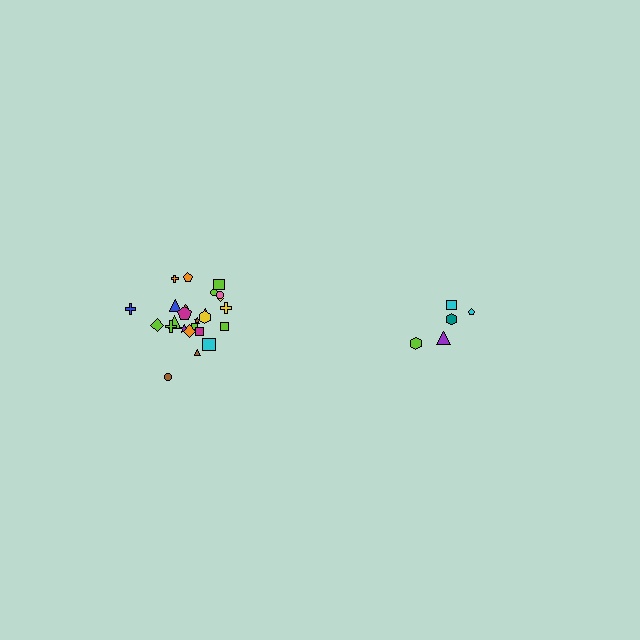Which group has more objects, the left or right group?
The left group.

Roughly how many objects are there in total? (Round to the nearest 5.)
Roughly 30 objects in total.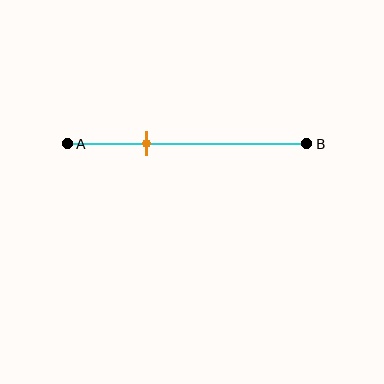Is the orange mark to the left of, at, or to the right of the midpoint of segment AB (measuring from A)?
The orange mark is to the left of the midpoint of segment AB.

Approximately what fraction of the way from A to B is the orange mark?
The orange mark is approximately 35% of the way from A to B.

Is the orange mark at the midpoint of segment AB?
No, the mark is at about 35% from A, not at the 50% midpoint.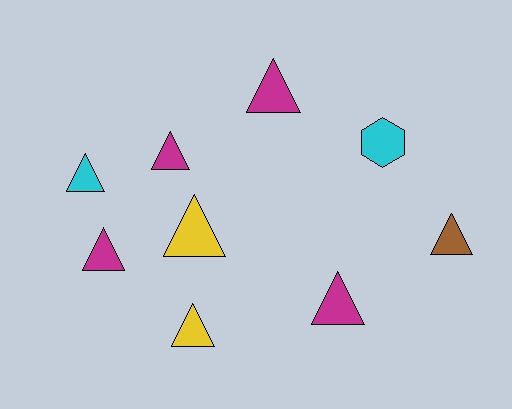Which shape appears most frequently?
Triangle, with 8 objects.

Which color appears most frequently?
Magenta, with 4 objects.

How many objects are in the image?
There are 9 objects.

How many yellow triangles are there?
There are 2 yellow triangles.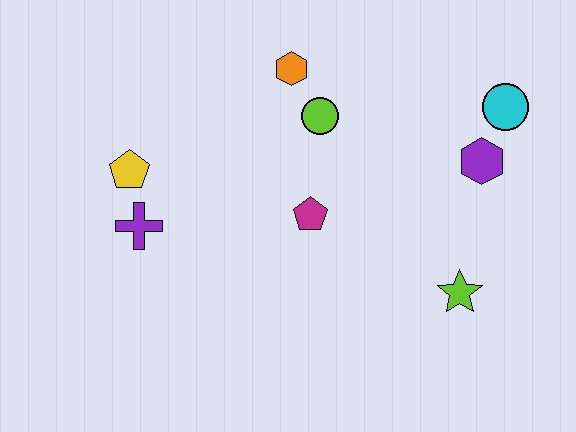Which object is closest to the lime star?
The purple hexagon is closest to the lime star.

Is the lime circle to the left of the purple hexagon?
Yes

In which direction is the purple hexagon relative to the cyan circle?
The purple hexagon is below the cyan circle.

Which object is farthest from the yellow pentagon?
The cyan circle is farthest from the yellow pentagon.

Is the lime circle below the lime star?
No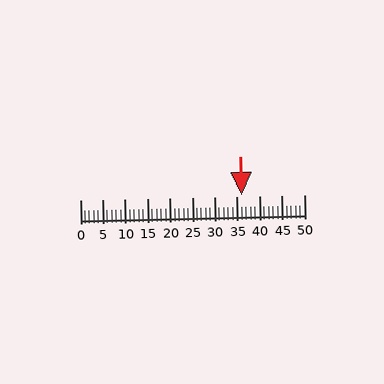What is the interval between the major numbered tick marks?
The major tick marks are spaced 5 units apart.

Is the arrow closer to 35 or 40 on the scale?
The arrow is closer to 35.